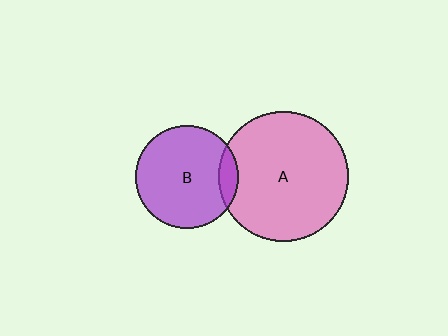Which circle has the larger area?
Circle A (pink).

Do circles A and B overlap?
Yes.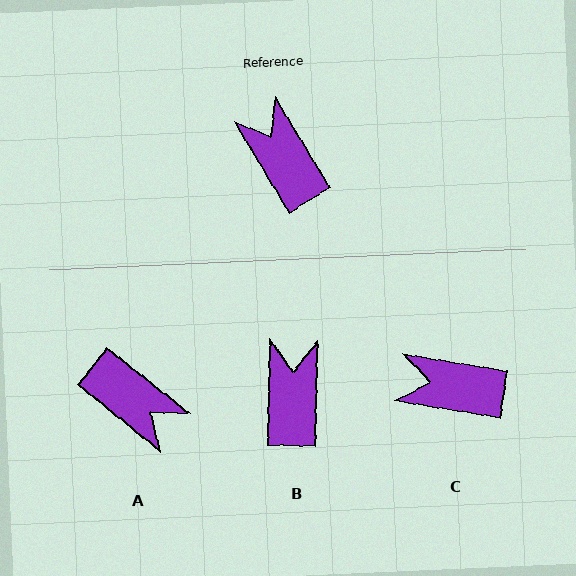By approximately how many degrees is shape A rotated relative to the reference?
Approximately 160 degrees clockwise.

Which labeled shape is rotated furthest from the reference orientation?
A, about 160 degrees away.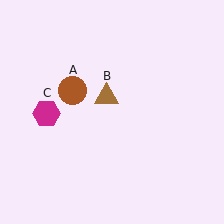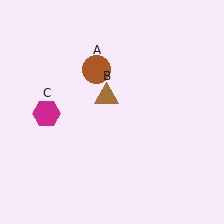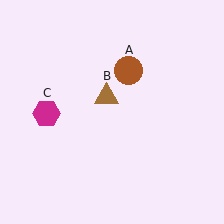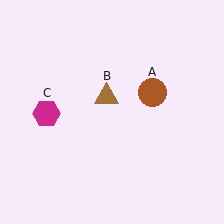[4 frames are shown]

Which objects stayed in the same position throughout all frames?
Brown triangle (object B) and magenta hexagon (object C) remained stationary.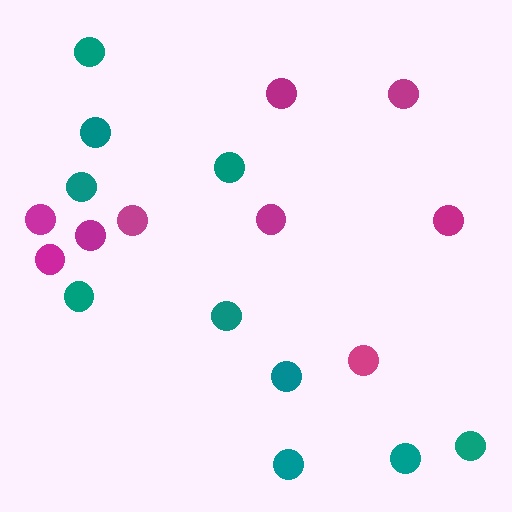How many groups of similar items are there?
There are 2 groups: one group of teal circles (10) and one group of magenta circles (9).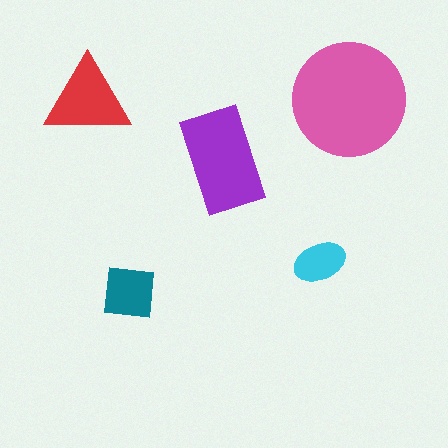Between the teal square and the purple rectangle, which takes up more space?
The purple rectangle.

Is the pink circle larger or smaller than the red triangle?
Larger.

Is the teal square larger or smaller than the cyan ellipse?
Larger.